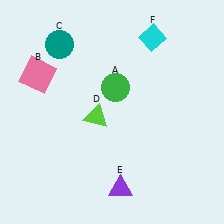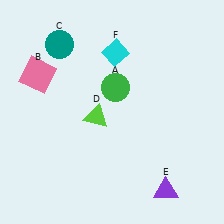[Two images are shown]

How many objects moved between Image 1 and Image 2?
2 objects moved between the two images.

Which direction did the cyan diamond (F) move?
The cyan diamond (F) moved left.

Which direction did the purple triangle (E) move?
The purple triangle (E) moved right.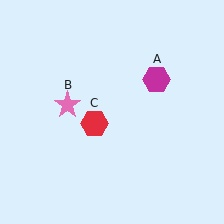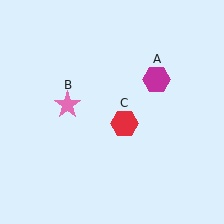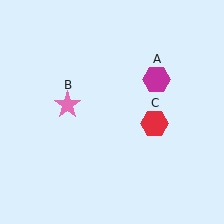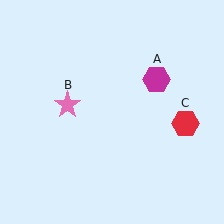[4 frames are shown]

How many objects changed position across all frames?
1 object changed position: red hexagon (object C).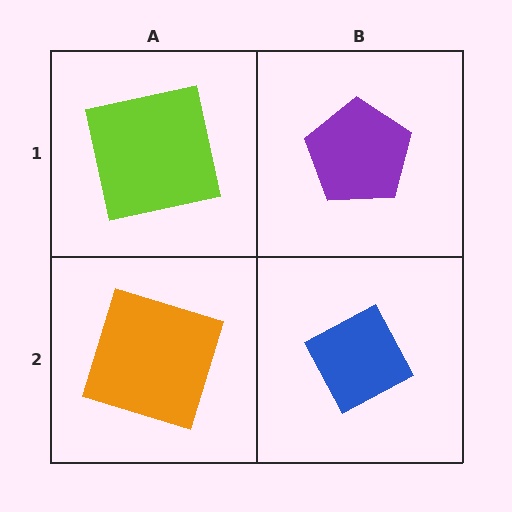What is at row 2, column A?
An orange square.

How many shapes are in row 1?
2 shapes.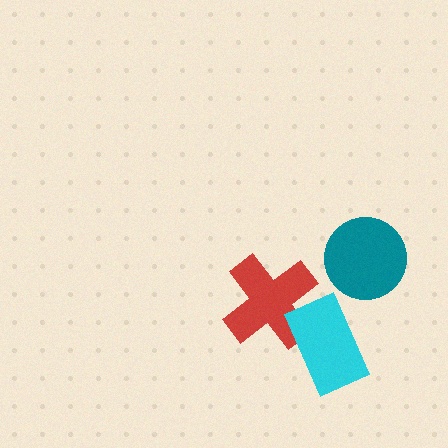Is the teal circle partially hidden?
No, no other shape covers it.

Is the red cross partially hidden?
Yes, it is partially covered by another shape.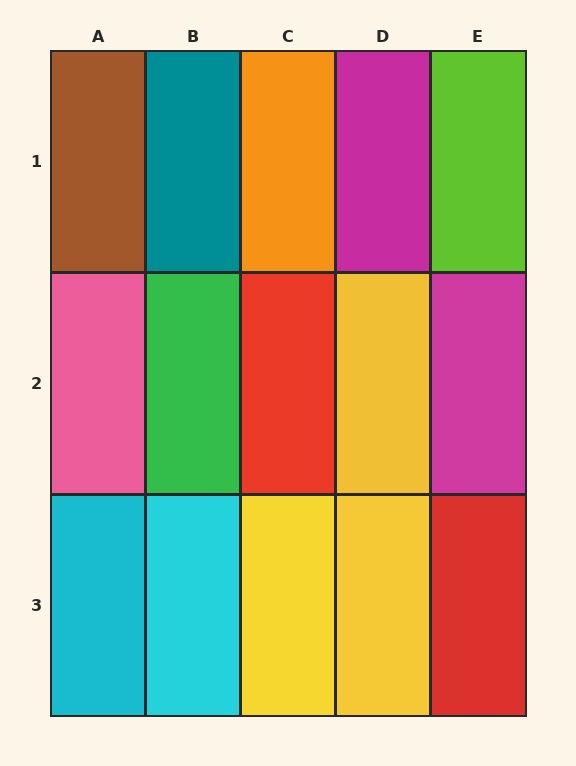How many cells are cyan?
2 cells are cyan.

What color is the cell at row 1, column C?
Orange.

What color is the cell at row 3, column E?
Red.